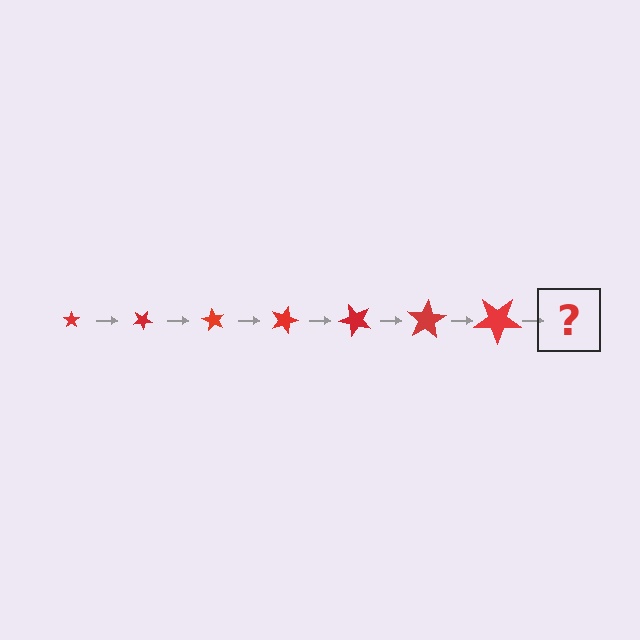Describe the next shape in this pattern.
It should be a star, larger than the previous one and rotated 210 degrees from the start.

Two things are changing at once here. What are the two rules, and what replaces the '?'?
The two rules are that the star grows larger each step and it rotates 30 degrees each step. The '?' should be a star, larger than the previous one and rotated 210 degrees from the start.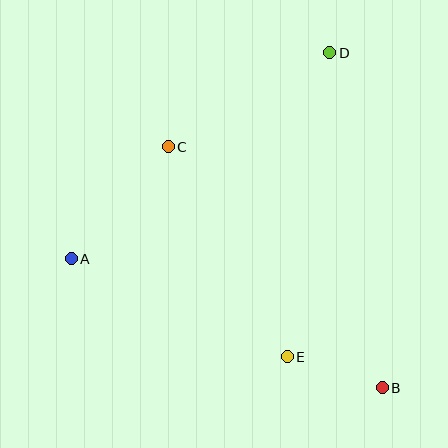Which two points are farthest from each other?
Points B and D are farthest from each other.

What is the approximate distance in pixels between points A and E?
The distance between A and E is approximately 237 pixels.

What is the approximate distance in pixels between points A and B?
The distance between A and B is approximately 337 pixels.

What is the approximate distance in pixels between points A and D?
The distance between A and D is approximately 330 pixels.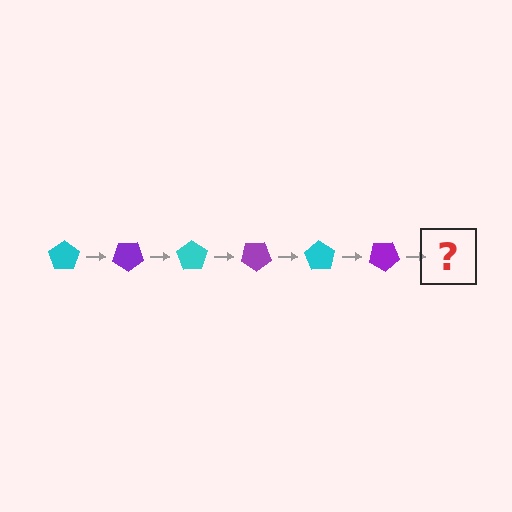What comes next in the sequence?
The next element should be a cyan pentagon, rotated 210 degrees from the start.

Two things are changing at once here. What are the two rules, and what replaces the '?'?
The two rules are that it rotates 35 degrees each step and the color cycles through cyan and purple. The '?' should be a cyan pentagon, rotated 210 degrees from the start.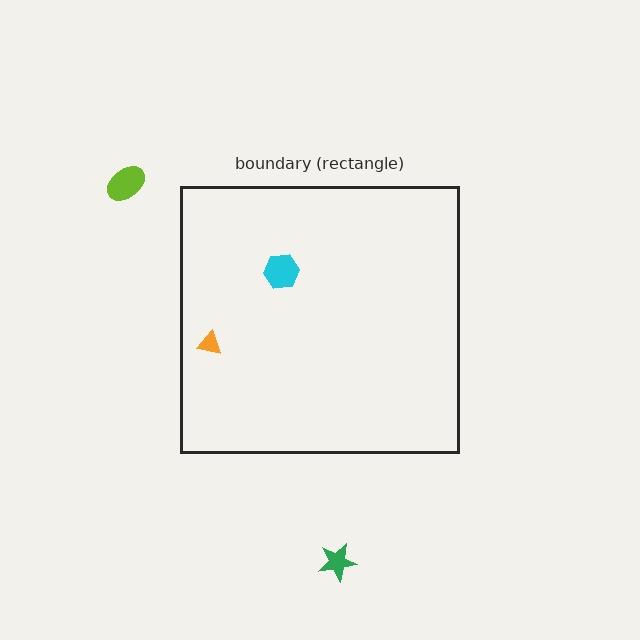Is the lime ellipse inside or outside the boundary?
Outside.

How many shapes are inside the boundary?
2 inside, 2 outside.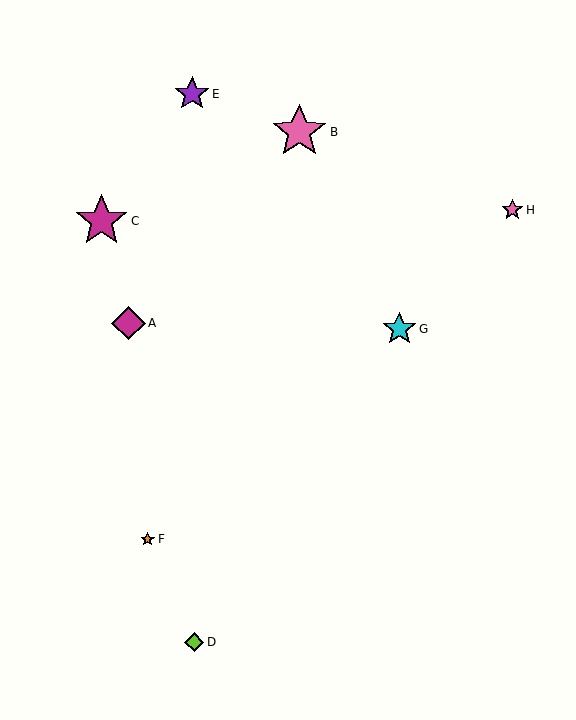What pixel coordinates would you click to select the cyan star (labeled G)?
Click at (399, 329) to select the cyan star G.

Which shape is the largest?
The pink star (labeled B) is the largest.